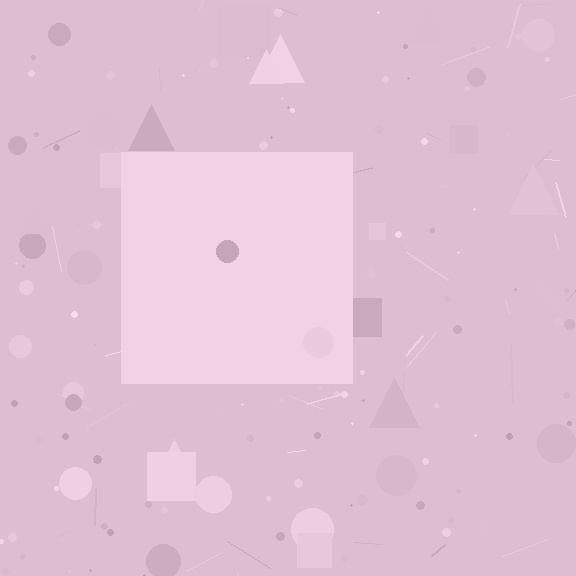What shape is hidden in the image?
A square is hidden in the image.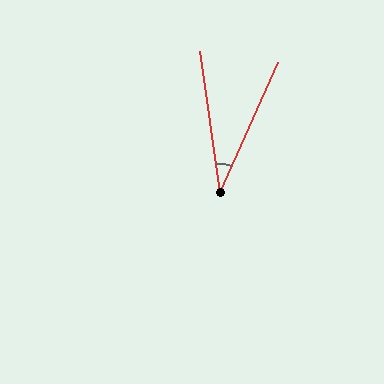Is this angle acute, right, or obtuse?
It is acute.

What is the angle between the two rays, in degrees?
Approximately 32 degrees.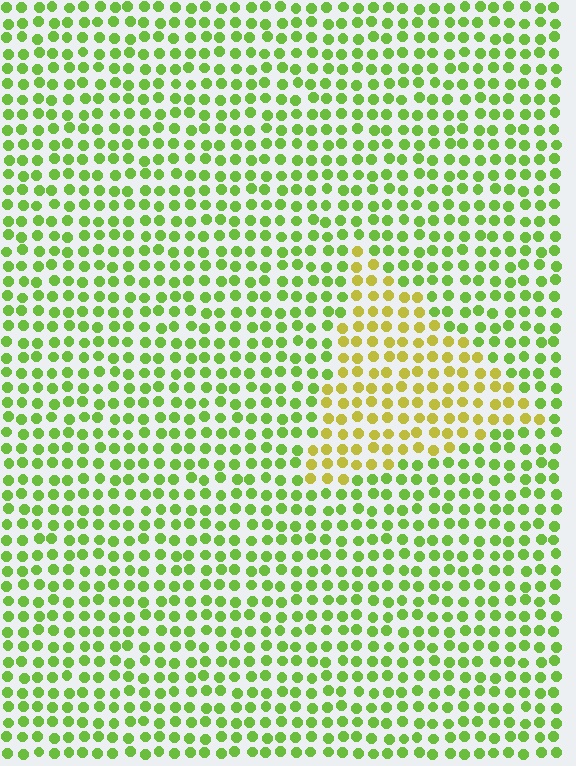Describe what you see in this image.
The image is filled with small lime elements in a uniform arrangement. A triangle-shaped region is visible where the elements are tinted to a slightly different hue, forming a subtle color boundary.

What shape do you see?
I see a triangle.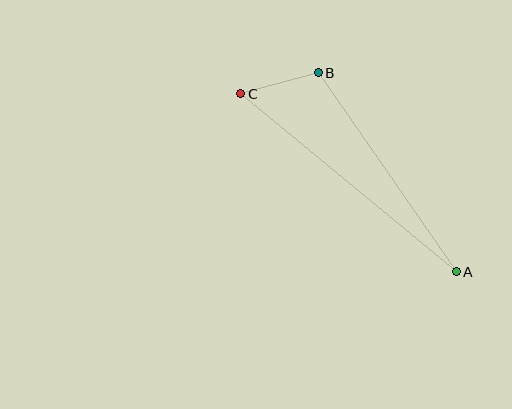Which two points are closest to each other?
Points B and C are closest to each other.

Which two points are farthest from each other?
Points A and C are farthest from each other.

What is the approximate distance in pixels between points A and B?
The distance between A and B is approximately 242 pixels.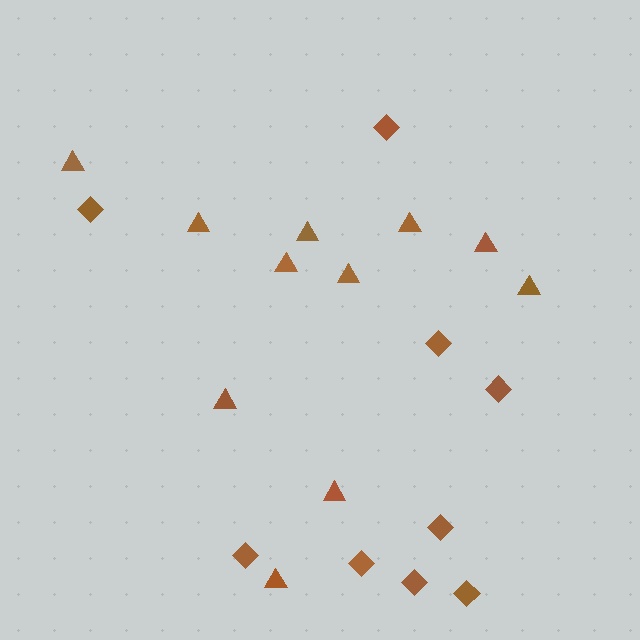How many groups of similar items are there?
There are 2 groups: one group of diamonds (9) and one group of triangles (11).